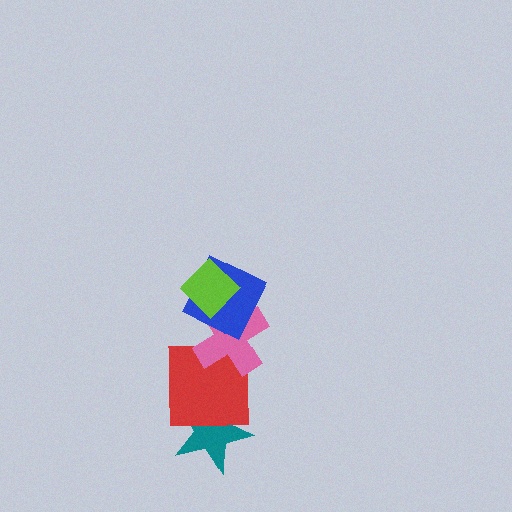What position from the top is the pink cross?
The pink cross is 3rd from the top.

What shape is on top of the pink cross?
The blue square is on top of the pink cross.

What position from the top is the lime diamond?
The lime diamond is 1st from the top.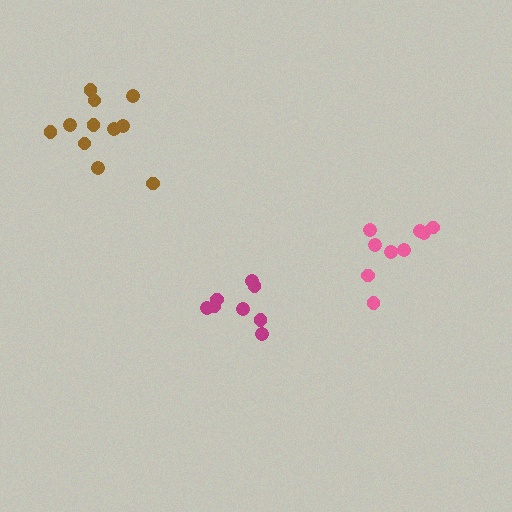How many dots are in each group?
Group 1: 11 dots, Group 2: 8 dots, Group 3: 9 dots (28 total).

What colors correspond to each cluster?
The clusters are colored: brown, magenta, pink.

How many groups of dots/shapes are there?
There are 3 groups.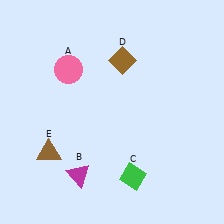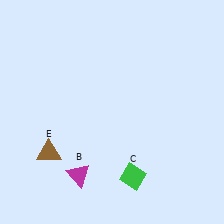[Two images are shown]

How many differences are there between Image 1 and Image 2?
There are 2 differences between the two images.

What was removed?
The pink circle (A), the brown diamond (D) were removed in Image 2.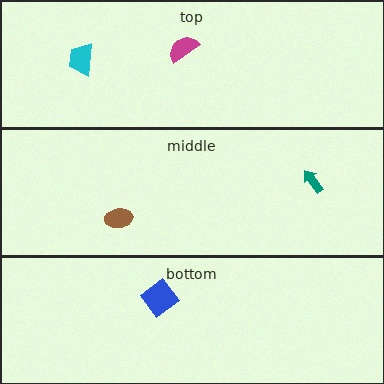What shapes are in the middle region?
The teal arrow, the brown ellipse.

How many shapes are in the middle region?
2.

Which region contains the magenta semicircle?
The top region.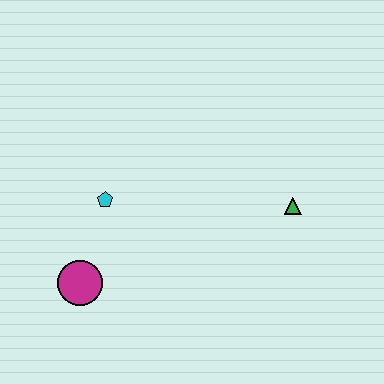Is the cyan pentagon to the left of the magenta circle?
No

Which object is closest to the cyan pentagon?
The magenta circle is closest to the cyan pentagon.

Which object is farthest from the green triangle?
The magenta circle is farthest from the green triangle.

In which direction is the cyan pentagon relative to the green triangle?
The cyan pentagon is to the left of the green triangle.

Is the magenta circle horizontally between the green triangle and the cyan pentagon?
No